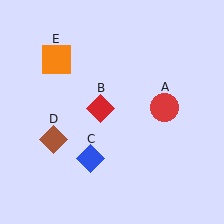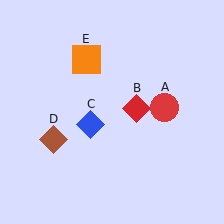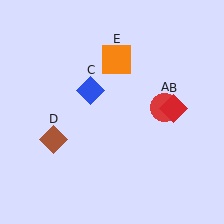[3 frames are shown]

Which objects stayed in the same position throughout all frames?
Red circle (object A) and brown diamond (object D) remained stationary.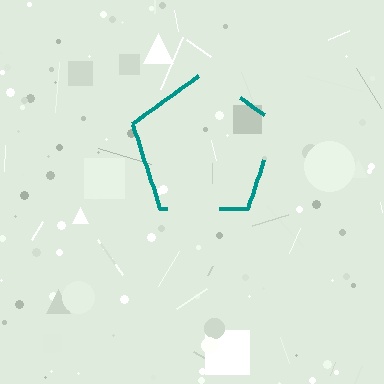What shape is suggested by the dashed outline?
The dashed outline suggests a pentagon.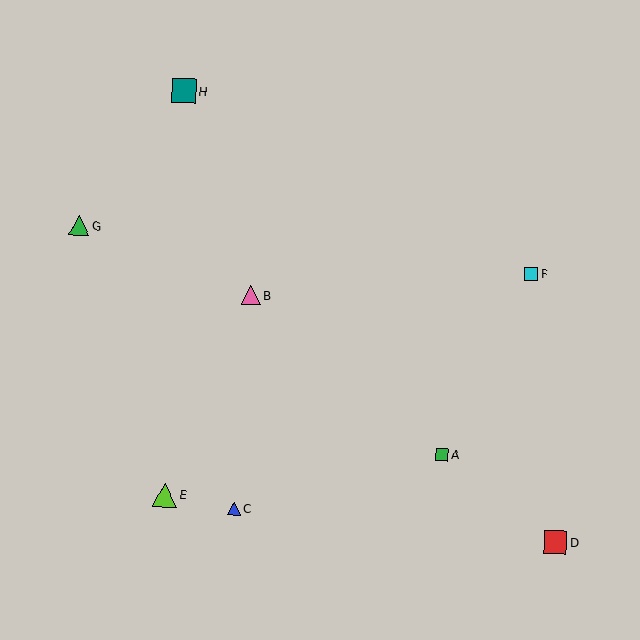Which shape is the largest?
The teal square (labeled H) is the largest.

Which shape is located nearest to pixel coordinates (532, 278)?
The cyan square (labeled F) at (531, 274) is nearest to that location.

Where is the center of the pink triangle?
The center of the pink triangle is at (251, 295).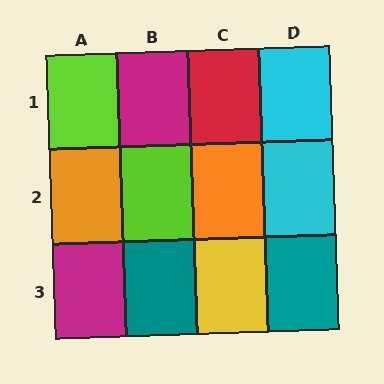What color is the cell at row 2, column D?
Cyan.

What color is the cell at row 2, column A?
Orange.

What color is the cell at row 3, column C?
Yellow.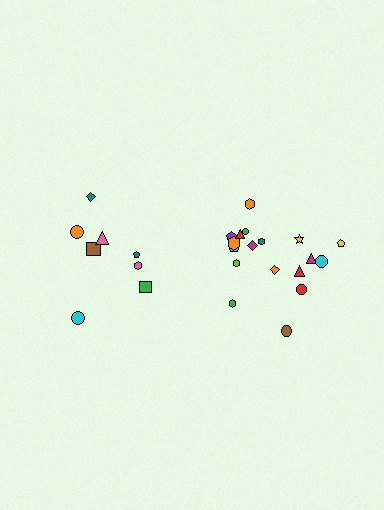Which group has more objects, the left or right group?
The right group.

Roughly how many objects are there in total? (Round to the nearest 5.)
Roughly 25 objects in total.